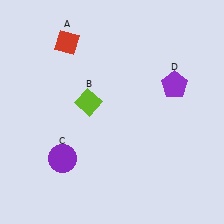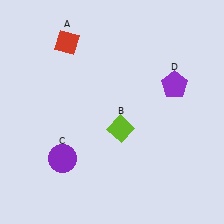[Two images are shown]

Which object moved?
The lime diamond (B) moved right.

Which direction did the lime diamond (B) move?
The lime diamond (B) moved right.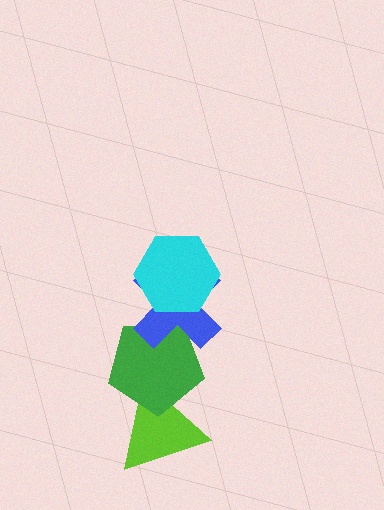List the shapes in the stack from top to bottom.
From top to bottom: the cyan hexagon, the blue cross, the green pentagon, the lime triangle.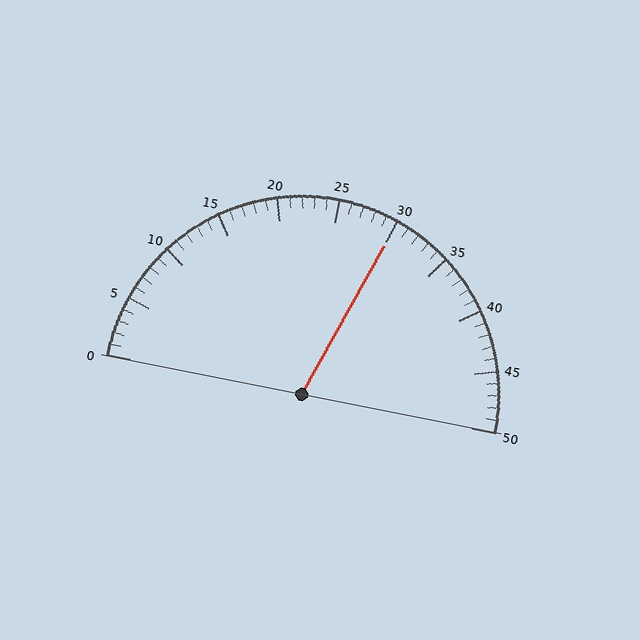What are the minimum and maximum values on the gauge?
The gauge ranges from 0 to 50.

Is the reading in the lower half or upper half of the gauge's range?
The reading is in the upper half of the range (0 to 50).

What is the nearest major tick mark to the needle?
The nearest major tick mark is 30.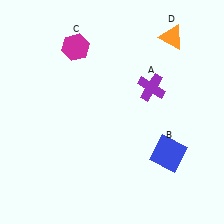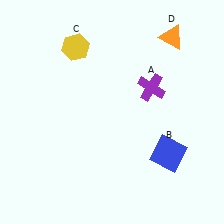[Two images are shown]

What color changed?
The hexagon (C) changed from magenta in Image 1 to yellow in Image 2.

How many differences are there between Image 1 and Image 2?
There is 1 difference between the two images.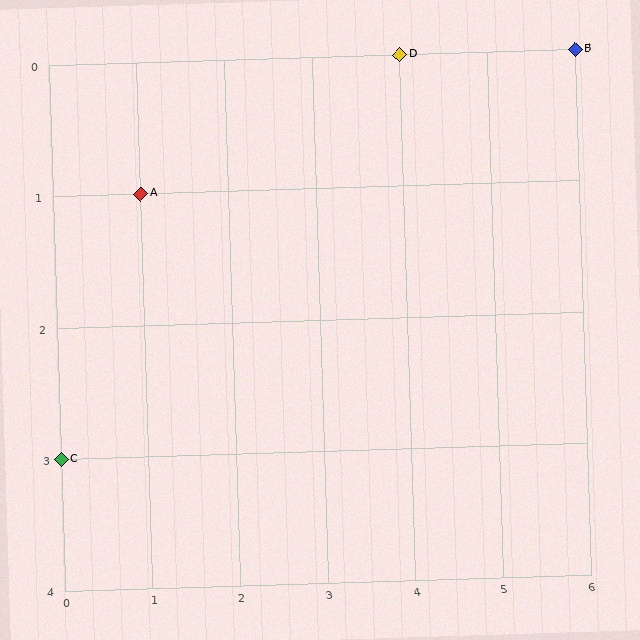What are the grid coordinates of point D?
Point D is at grid coordinates (4, 0).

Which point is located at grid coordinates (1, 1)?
Point A is at (1, 1).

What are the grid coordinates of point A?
Point A is at grid coordinates (1, 1).